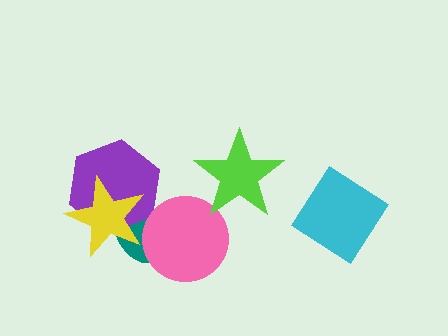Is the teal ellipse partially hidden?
Yes, it is partially covered by another shape.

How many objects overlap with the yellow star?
2 objects overlap with the yellow star.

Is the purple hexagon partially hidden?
Yes, it is partially covered by another shape.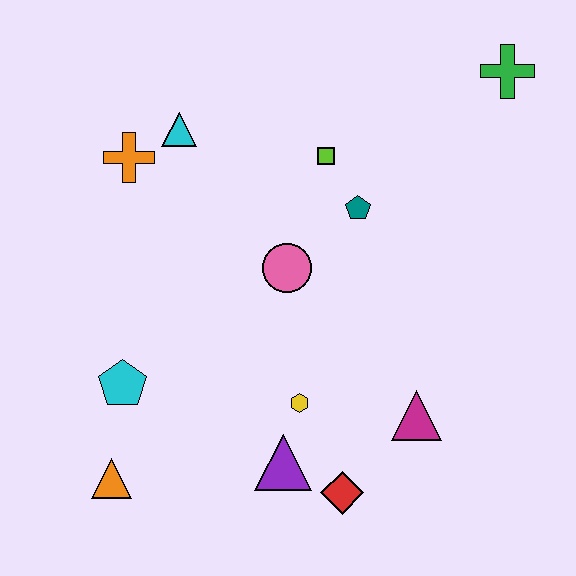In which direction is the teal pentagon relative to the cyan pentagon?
The teal pentagon is to the right of the cyan pentagon.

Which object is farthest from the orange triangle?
The green cross is farthest from the orange triangle.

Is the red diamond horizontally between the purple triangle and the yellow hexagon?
No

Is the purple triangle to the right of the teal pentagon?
No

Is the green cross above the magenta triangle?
Yes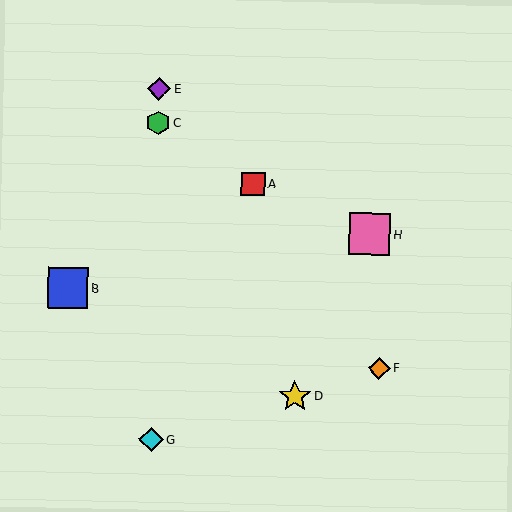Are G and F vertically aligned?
No, G is at x≈151 and F is at x≈379.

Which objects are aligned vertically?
Objects C, E, G are aligned vertically.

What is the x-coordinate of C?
Object C is at x≈158.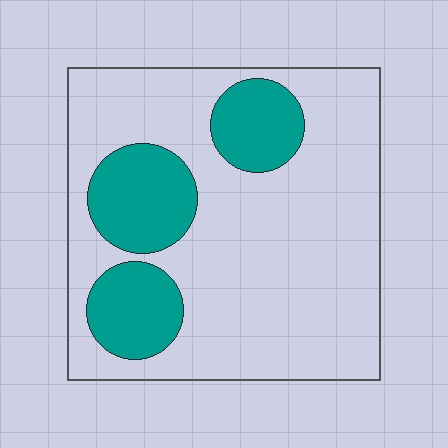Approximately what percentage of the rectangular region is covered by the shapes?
Approximately 25%.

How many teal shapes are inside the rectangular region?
3.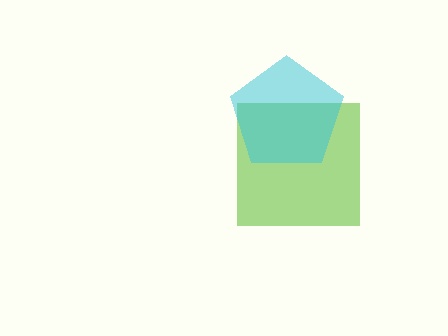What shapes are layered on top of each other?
The layered shapes are: a lime square, a cyan pentagon.